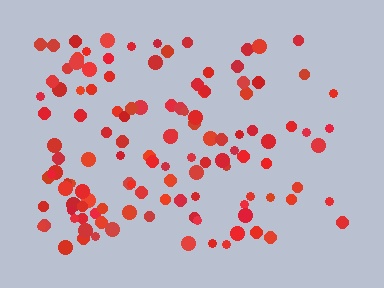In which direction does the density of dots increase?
From right to left, with the left side densest.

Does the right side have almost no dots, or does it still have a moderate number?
Still a moderate number, just noticeably fewer than the left.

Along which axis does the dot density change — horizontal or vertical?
Horizontal.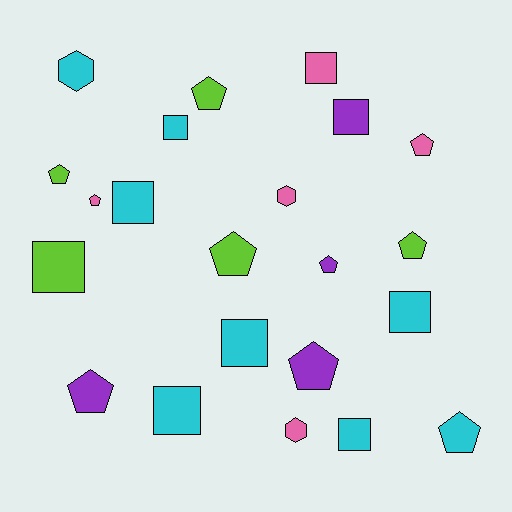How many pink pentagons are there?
There are 2 pink pentagons.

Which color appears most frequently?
Cyan, with 8 objects.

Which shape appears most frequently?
Pentagon, with 10 objects.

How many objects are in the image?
There are 22 objects.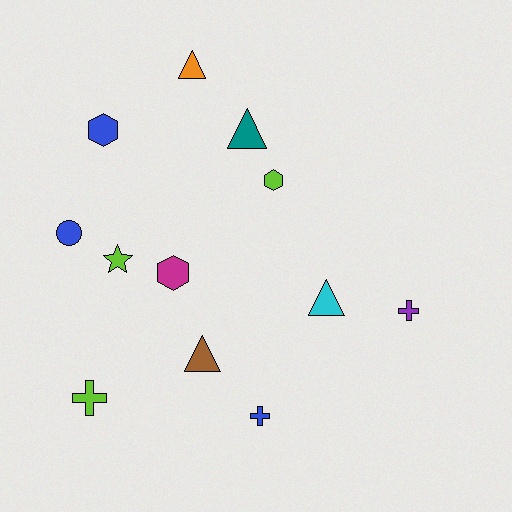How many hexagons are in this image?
There are 3 hexagons.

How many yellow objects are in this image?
There are no yellow objects.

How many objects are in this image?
There are 12 objects.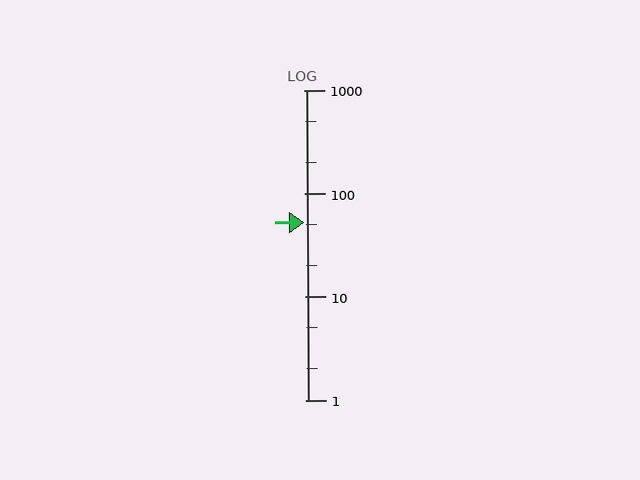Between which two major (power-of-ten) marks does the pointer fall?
The pointer is between 10 and 100.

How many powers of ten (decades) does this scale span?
The scale spans 3 decades, from 1 to 1000.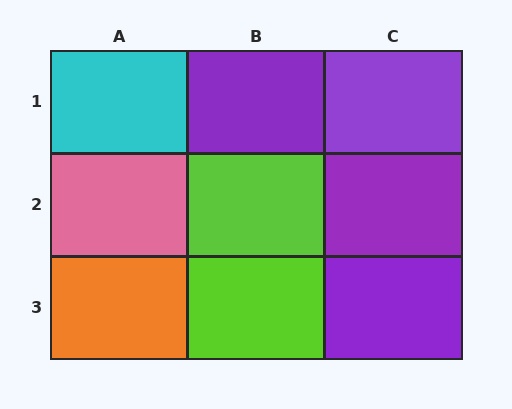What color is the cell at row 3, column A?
Orange.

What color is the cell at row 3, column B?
Lime.